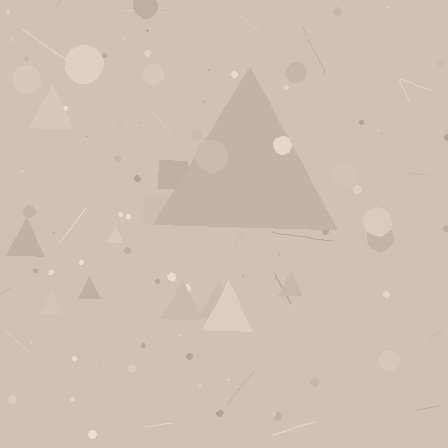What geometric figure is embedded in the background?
A triangle is embedded in the background.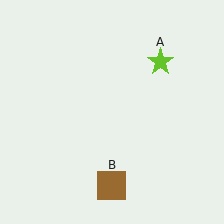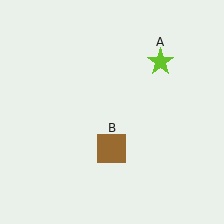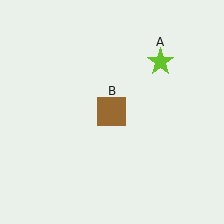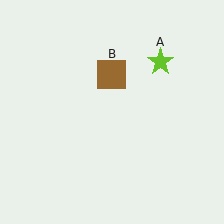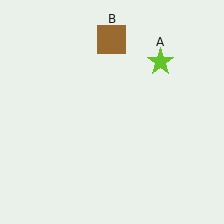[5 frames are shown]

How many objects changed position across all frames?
1 object changed position: brown square (object B).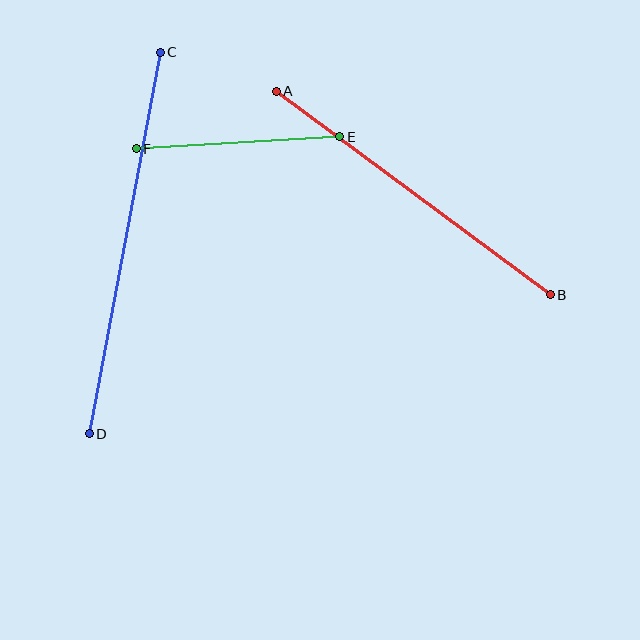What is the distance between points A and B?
The distance is approximately 341 pixels.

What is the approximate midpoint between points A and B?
The midpoint is at approximately (413, 193) pixels.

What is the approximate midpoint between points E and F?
The midpoint is at approximately (238, 143) pixels.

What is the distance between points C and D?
The distance is approximately 388 pixels.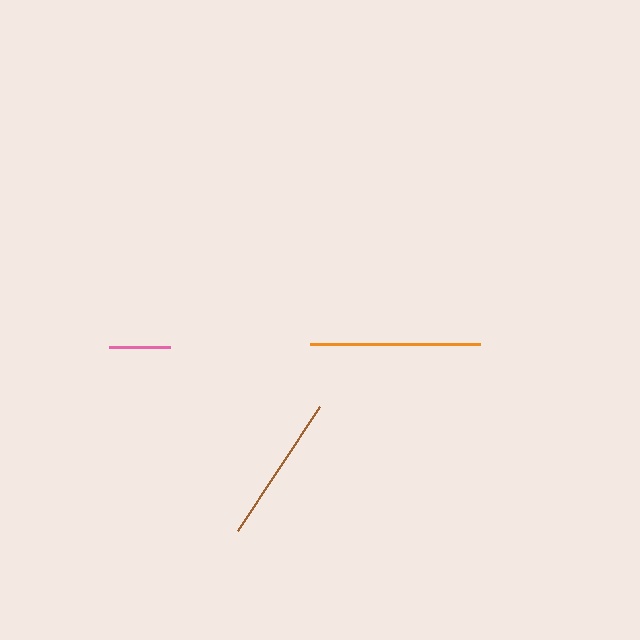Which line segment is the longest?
The orange line is the longest at approximately 170 pixels.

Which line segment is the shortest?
The pink line is the shortest at approximately 61 pixels.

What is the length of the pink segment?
The pink segment is approximately 61 pixels long.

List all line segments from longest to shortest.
From longest to shortest: orange, brown, pink.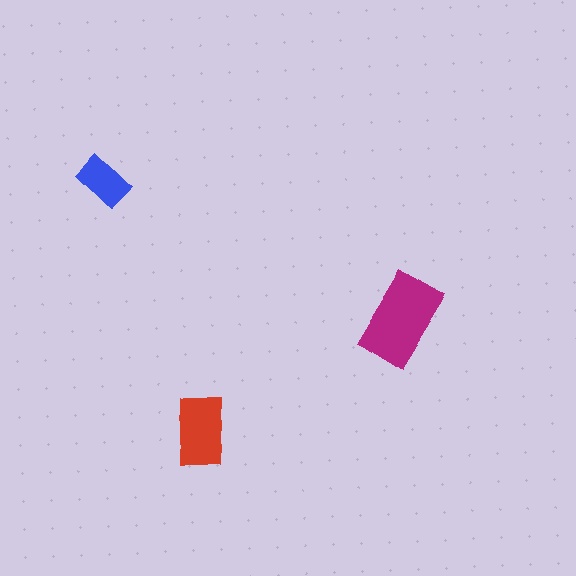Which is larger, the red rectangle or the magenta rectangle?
The magenta one.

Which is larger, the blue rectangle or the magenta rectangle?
The magenta one.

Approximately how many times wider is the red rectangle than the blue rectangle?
About 1.5 times wider.